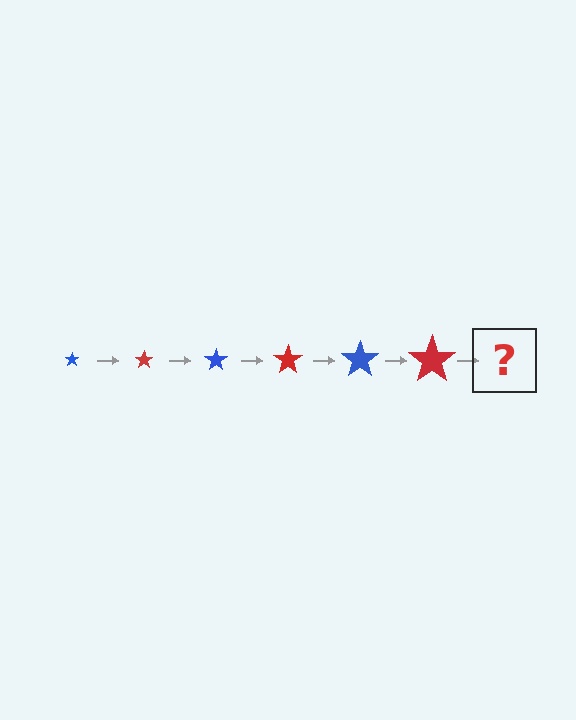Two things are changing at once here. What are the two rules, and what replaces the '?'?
The two rules are that the star grows larger each step and the color cycles through blue and red. The '?' should be a blue star, larger than the previous one.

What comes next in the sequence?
The next element should be a blue star, larger than the previous one.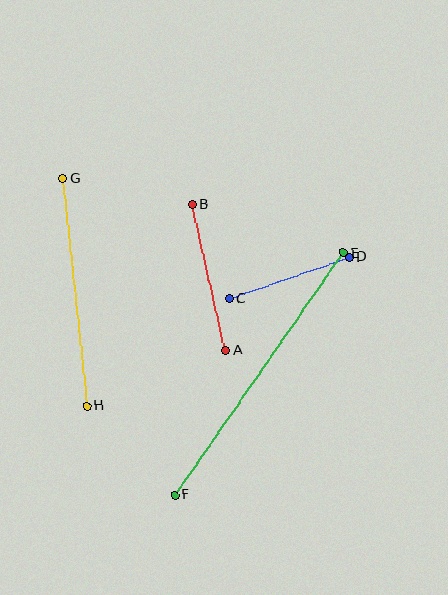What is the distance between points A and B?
The distance is approximately 150 pixels.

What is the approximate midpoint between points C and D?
The midpoint is at approximately (289, 278) pixels.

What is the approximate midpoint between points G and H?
The midpoint is at approximately (75, 292) pixels.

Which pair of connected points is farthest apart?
Points E and F are farthest apart.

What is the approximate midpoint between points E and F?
The midpoint is at approximately (259, 374) pixels.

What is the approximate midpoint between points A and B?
The midpoint is at approximately (209, 277) pixels.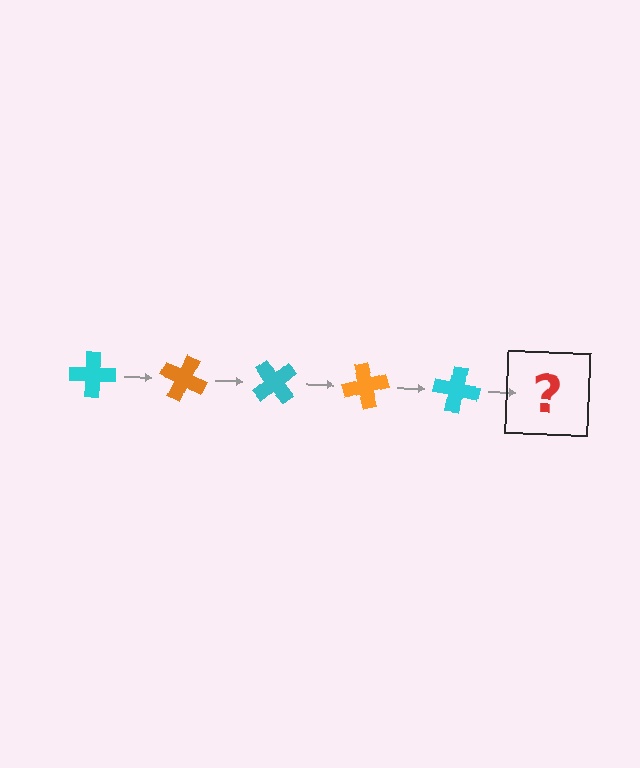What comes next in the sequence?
The next element should be an orange cross, rotated 125 degrees from the start.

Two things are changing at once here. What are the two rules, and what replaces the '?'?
The two rules are that it rotates 25 degrees each step and the color cycles through cyan and orange. The '?' should be an orange cross, rotated 125 degrees from the start.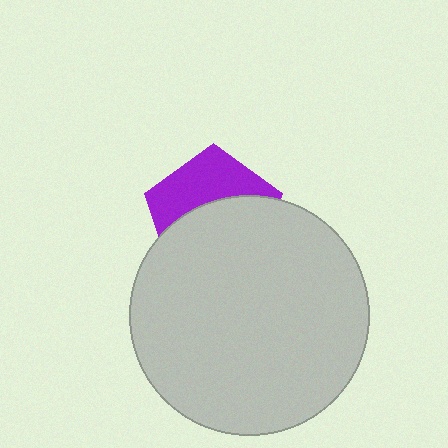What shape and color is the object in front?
The object in front is a light gray circle.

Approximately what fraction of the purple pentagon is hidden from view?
Roughly 59% of the purple pentagon is hidden behind the light gray circle.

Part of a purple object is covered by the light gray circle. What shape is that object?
It is a pentagon.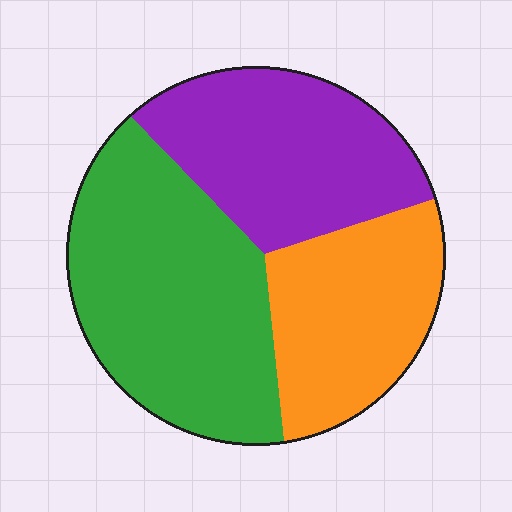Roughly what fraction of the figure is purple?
Purple takes up about one third (1/3) of the figure.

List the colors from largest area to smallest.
From largest to smallest: green, purple, orange.